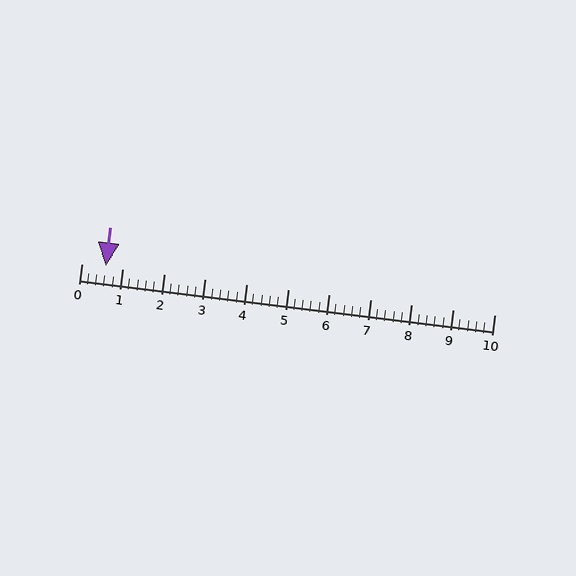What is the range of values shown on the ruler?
The ruler shows values from 0 to 10.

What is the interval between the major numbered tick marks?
The major tick marks are spaced 1 units apart.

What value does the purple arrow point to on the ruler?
The purple arrow points to approximately 0.6.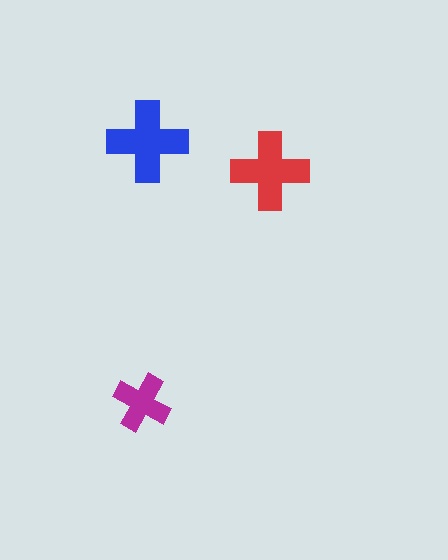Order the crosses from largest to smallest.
the blue one, the red one, the magenta one.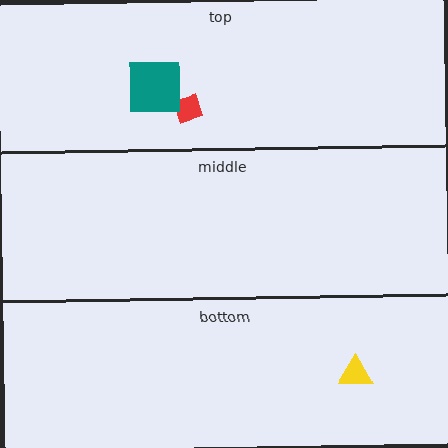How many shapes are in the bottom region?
1.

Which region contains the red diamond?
The top region.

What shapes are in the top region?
The red diamond, the teal square.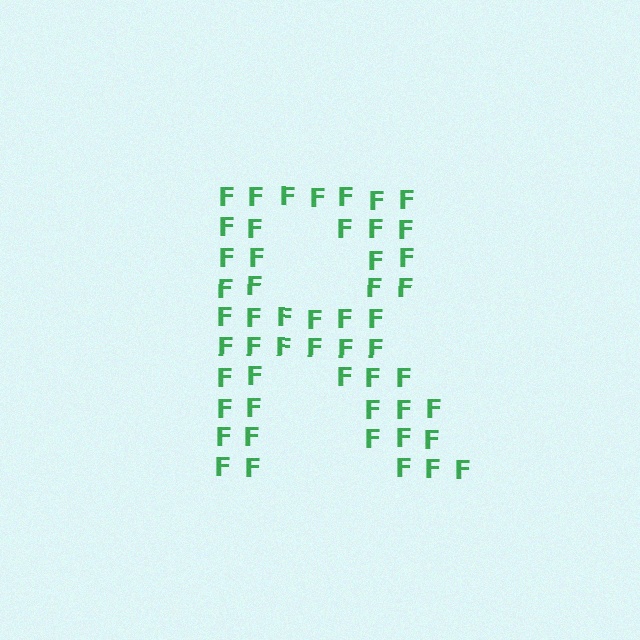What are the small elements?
The small elements are letter F's.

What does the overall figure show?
The overall figure shows the letter R.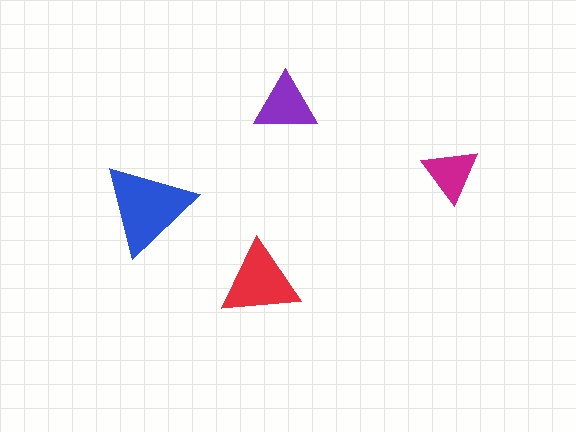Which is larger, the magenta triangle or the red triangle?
The red one.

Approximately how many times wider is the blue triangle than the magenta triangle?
About 1.5 times wider.